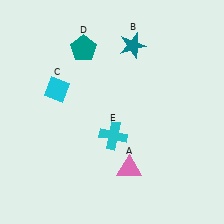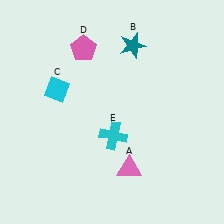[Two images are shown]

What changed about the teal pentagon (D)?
In Image 1, D is teal. In Image 2, it changed to pink.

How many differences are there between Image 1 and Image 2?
There is 1 difference between the two images.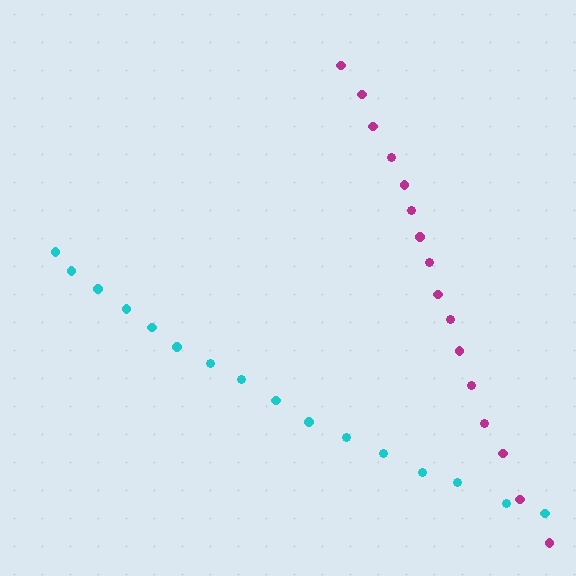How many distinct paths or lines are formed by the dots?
There are 2 distinct paths.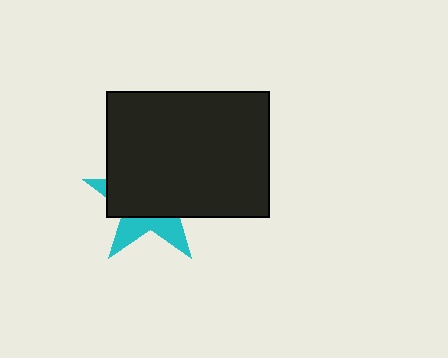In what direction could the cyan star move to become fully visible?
The cyan star could move down. That would shift it out from behind the black rectangle entirely.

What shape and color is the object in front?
The object in front is a black rectangle.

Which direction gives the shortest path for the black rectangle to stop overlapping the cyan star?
Moving up gives the shortest separation.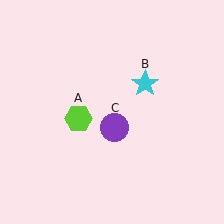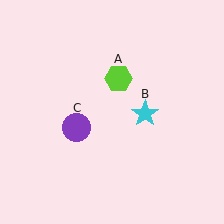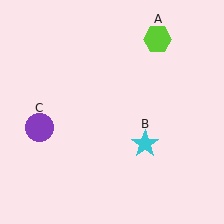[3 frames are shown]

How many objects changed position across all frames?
3 objects changed position: lime hexagon (object A), cyan star (object B), purple circle (object C).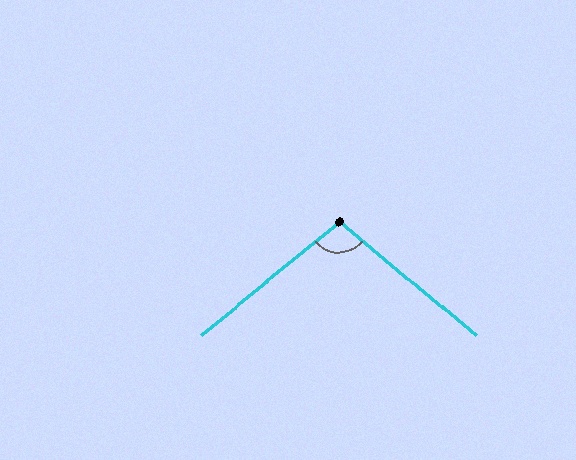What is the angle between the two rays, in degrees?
Approximately 101 degrees.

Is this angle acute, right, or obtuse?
It is obtuse.